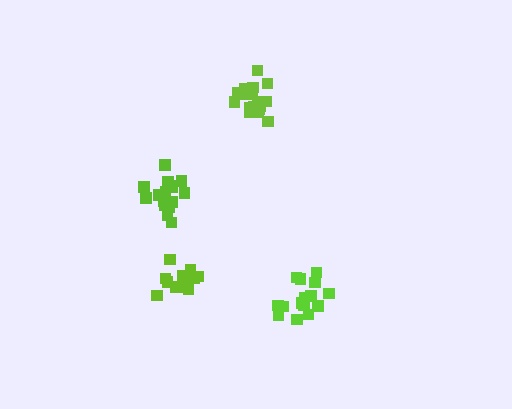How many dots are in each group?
Group 1: 14 dots, Group 2: 17 dots, Group 3: 18 dots, Group 4: 15 dots (64 total).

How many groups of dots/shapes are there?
There are 4 groups.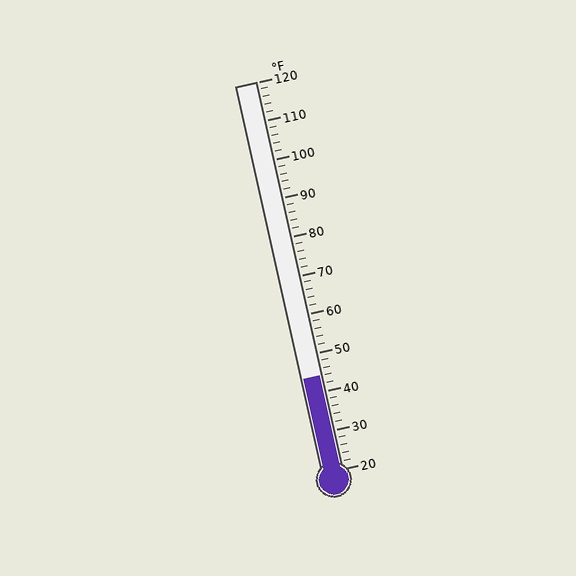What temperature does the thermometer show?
The thermometer shows approximately 44°F.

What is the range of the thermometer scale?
The thermometer scale ranges from 20°F to 120°F.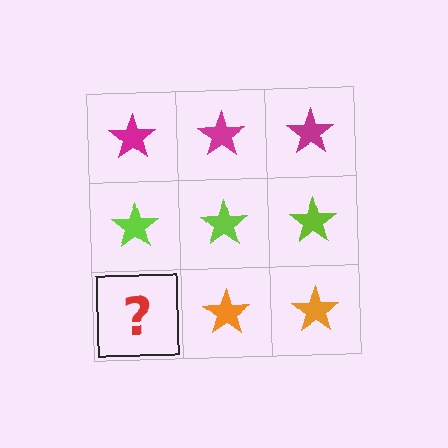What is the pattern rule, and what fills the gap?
The rule is that each row has a consistent color. The gap should be filled with an orange star.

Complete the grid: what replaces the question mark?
The question mark should be replaced with an orange star.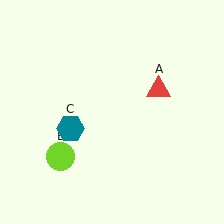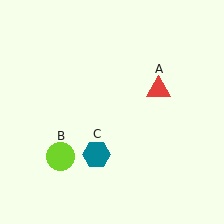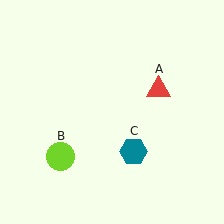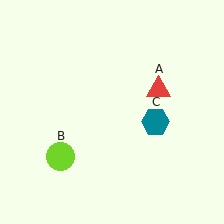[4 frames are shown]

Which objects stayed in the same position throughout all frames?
Red triangle (object A) and lime circle (object B) remained stationary.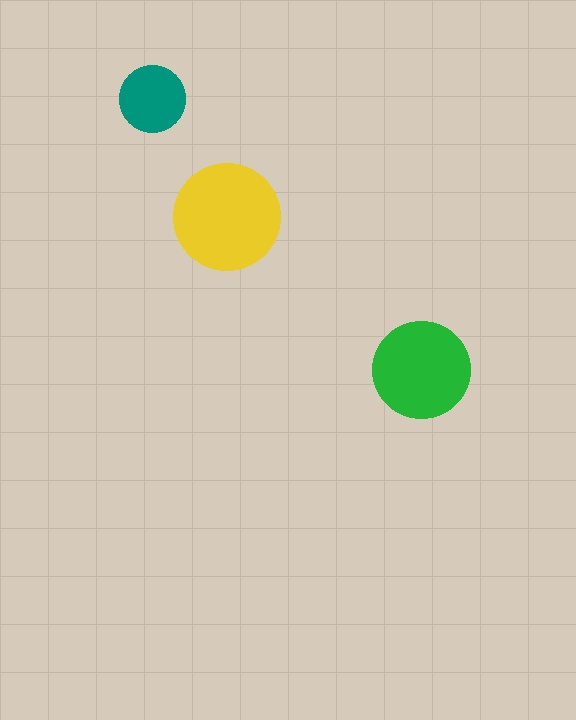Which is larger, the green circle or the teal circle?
The green one.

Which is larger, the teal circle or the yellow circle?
The yellow one.